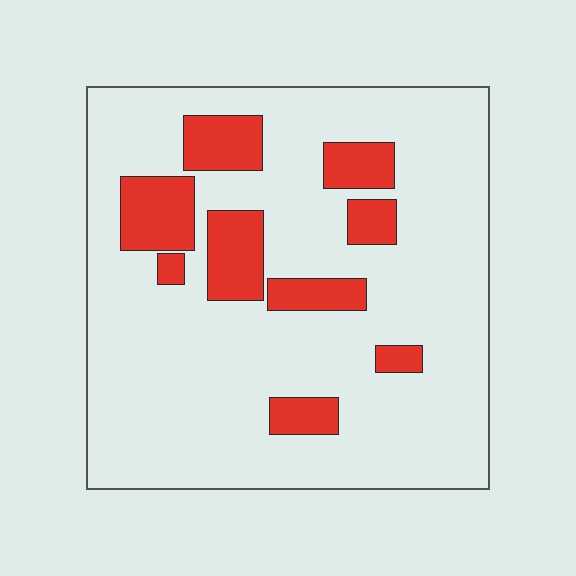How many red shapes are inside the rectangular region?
9.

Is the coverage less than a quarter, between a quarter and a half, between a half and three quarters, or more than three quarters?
Less than a quarter.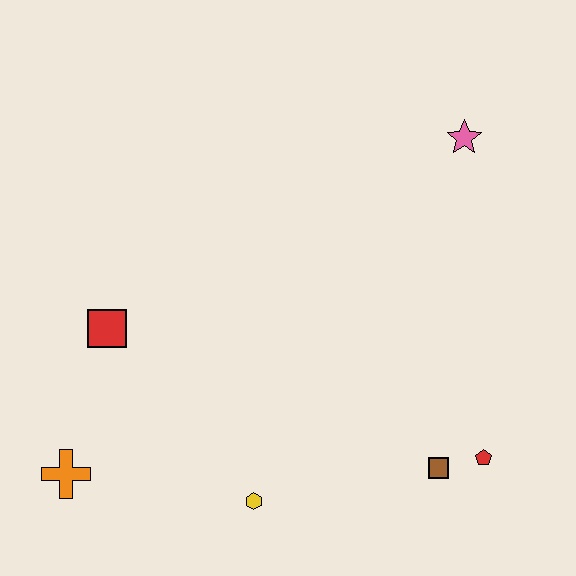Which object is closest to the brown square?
The red pentagon is closest to the brown square.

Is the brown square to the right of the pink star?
No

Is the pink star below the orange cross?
No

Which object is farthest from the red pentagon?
The orange cross is farthest from the red pentagon.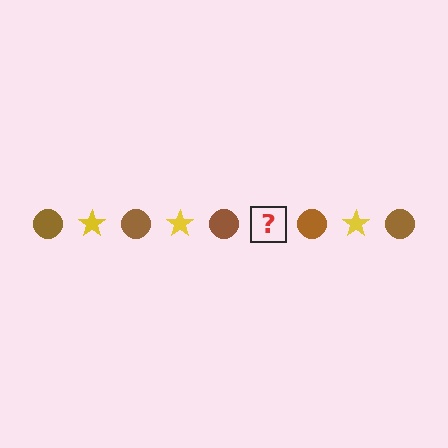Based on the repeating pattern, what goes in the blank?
The blank should be a yellow star.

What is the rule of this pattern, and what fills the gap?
The rule is that the pattern alternates between brown circle and yellow star. The gap should be filled with a yellow star.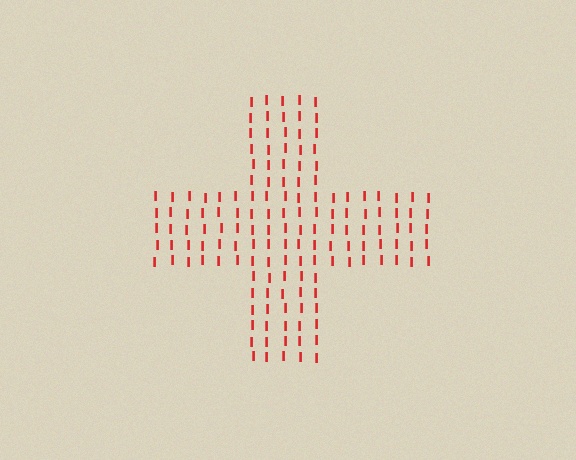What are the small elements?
The small elements are letter I's.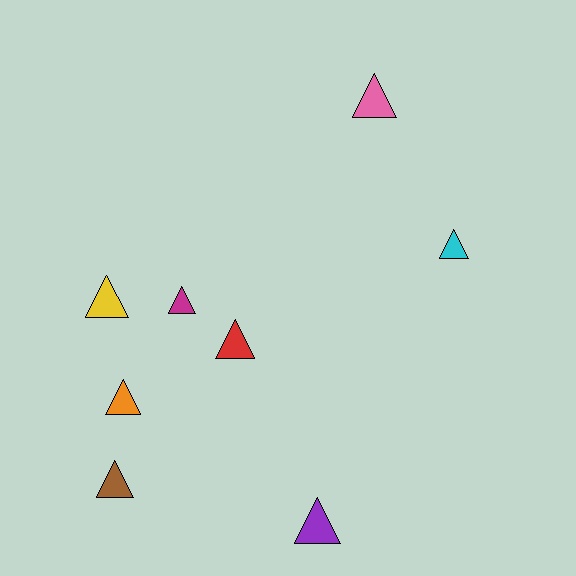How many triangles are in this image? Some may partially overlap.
There are 8 triangles.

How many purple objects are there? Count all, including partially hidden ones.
There is 1 purple object.